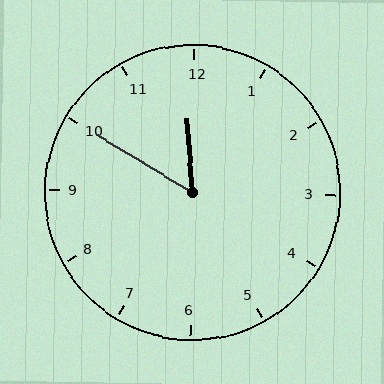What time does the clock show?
11:50.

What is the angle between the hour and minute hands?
Approximately 55 degrees.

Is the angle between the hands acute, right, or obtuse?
It is acute.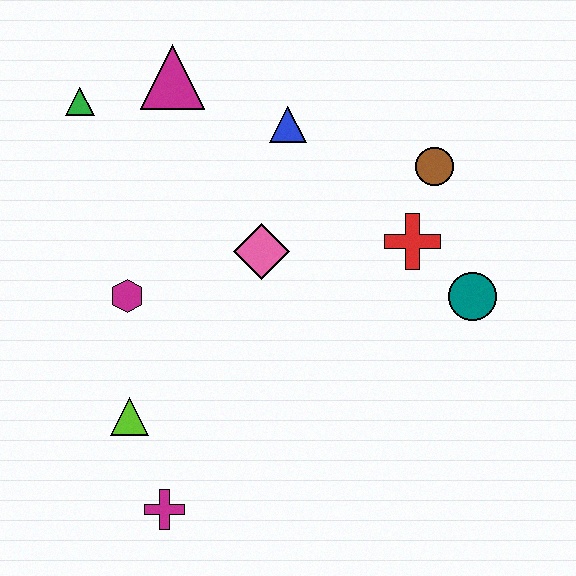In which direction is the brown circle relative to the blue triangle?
The brown circle is to the right of the blue triangle.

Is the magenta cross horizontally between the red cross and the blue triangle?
No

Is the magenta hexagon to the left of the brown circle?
Yes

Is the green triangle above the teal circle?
Yes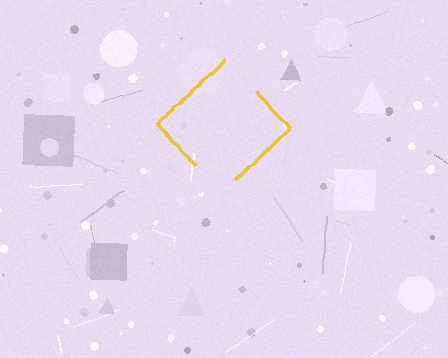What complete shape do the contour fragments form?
The contour fragments form a diamond.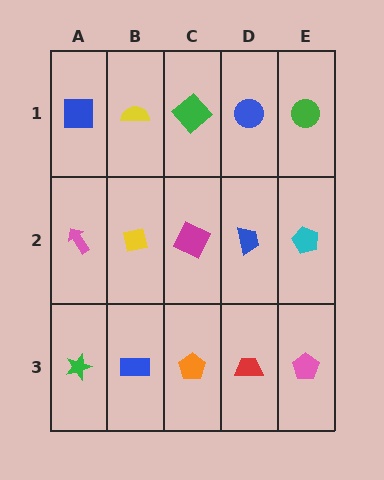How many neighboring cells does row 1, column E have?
2.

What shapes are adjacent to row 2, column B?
A yellow semicircle (row 1, column B), a blue rectangle (row 3, column B), a pink arrow (row 2, column A), a magenta square (row 2, column C).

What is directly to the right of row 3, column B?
An orange pentagon.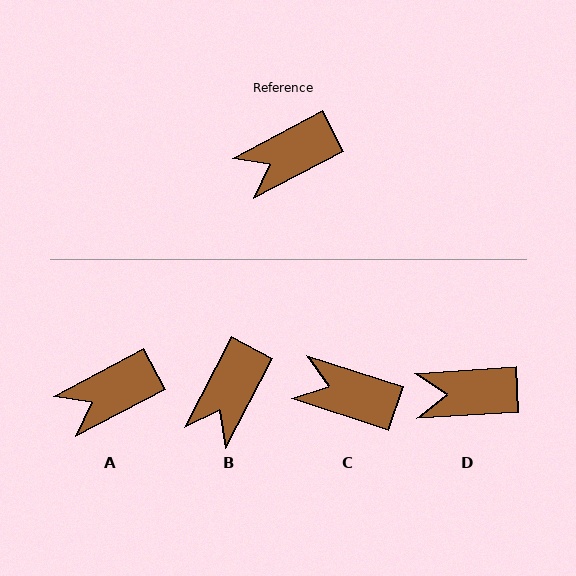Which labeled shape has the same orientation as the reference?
A.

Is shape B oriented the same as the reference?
No, it is off by about 34 degrees.